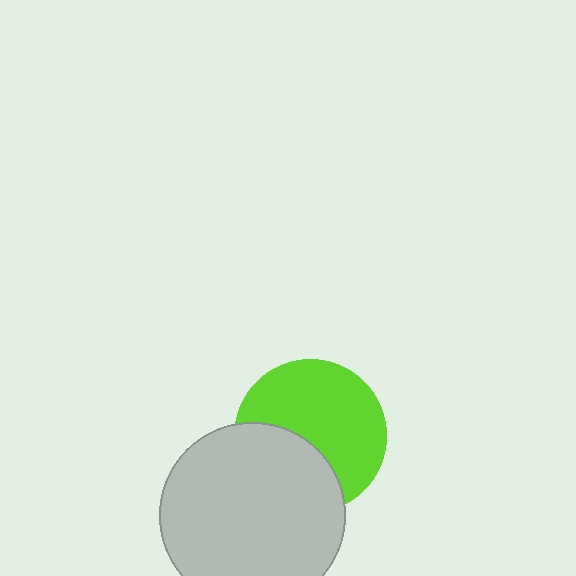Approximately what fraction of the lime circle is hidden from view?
Roughly 37% of the lime circle is hidden behind the light gray circle.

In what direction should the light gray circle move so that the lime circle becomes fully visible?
The light gray circle should move down. That is the shortest direction to clear the overlap and leave the lime circle fully visible.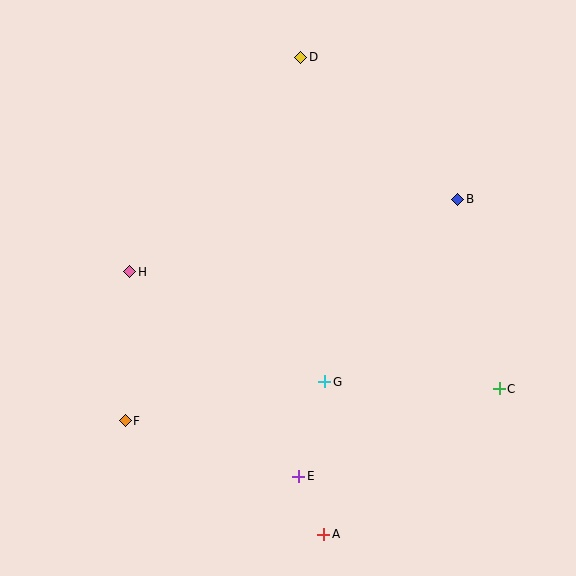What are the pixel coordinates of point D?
Point D is at (301, 57).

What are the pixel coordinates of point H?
Point H is at (130, 272).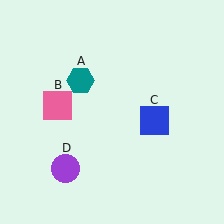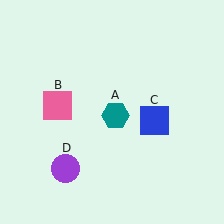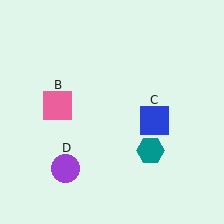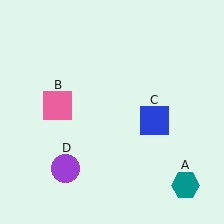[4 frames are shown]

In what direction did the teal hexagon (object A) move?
The teal hexagon (object A) moved down and to the right.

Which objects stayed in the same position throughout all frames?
Pink square (object B) and blue square (object C) and purple circle (object D) remained stationary.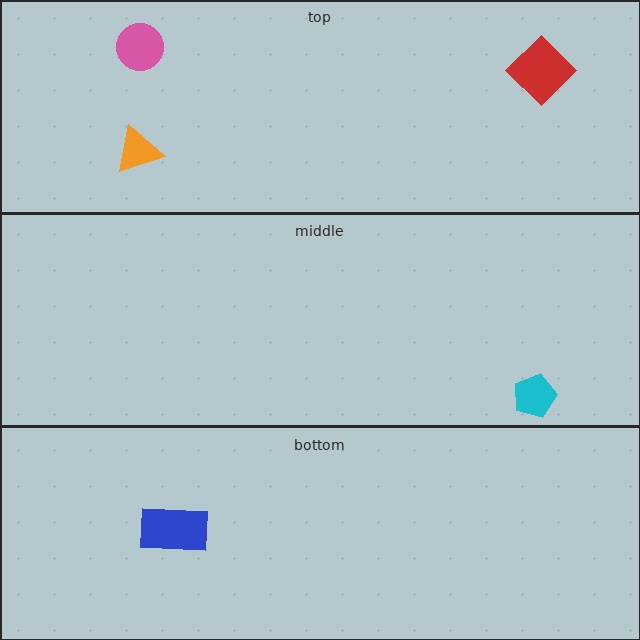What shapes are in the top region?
The orange triangle, the pink circle, the red diamond.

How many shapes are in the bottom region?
1.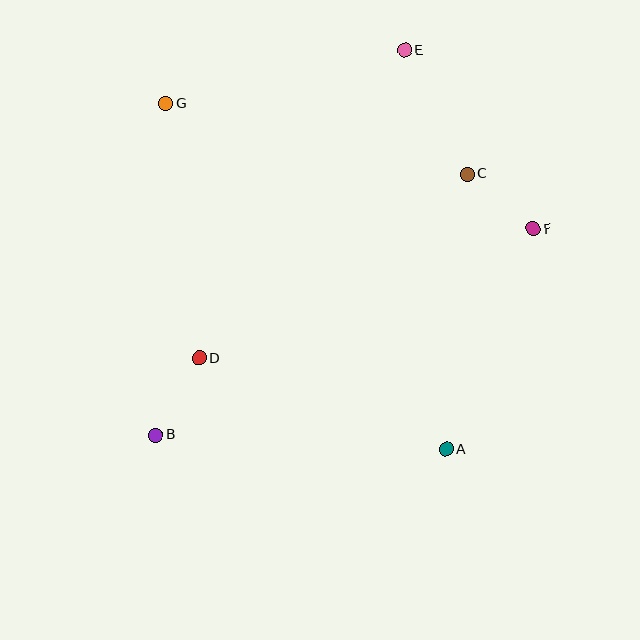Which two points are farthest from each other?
Points B and E are farthest from each other.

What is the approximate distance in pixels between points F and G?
The distance between F and G is approximately 388 pixels.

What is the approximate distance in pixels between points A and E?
The distance between A and E is approximately 401 pixels.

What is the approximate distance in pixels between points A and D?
The distance between A and D is approximately 263 pixels.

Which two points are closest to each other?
Points C and F are closest to each other.